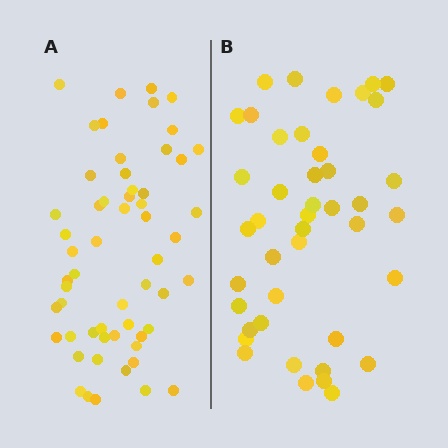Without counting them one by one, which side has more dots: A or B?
Region A (the left region) has more dots.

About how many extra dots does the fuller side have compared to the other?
Region A has approximately 15 more dots than region B.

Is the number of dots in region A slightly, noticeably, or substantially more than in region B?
Region A has noticeably more, but not dramatically so. The ratio is roughly 1.3 to 1.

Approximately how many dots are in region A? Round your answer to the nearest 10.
About 60 dots. (The exact count is 57, which rounds to 60.)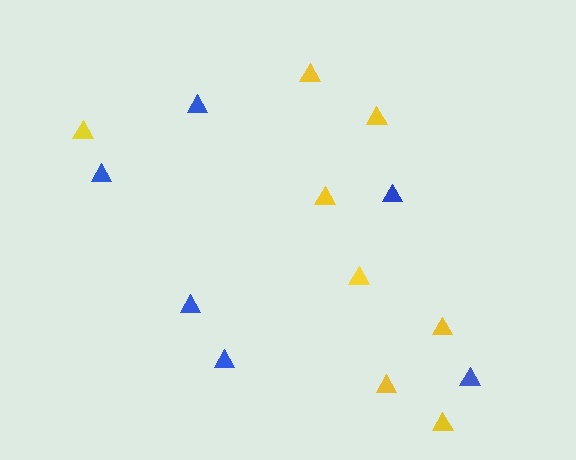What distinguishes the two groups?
There are 2 groups: one group of blue triangles (6) and one group of yellow triangles (8).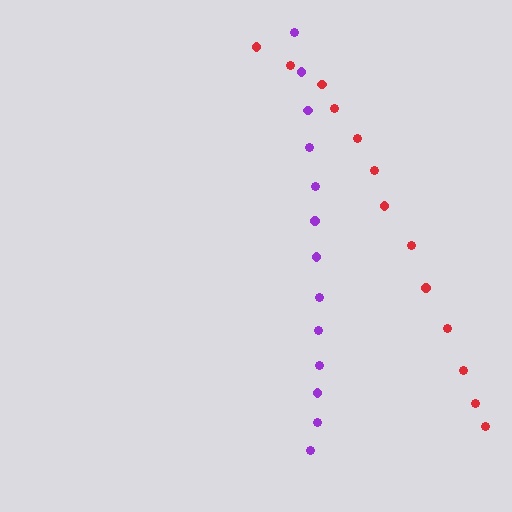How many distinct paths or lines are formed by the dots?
There are 2 distinct paths.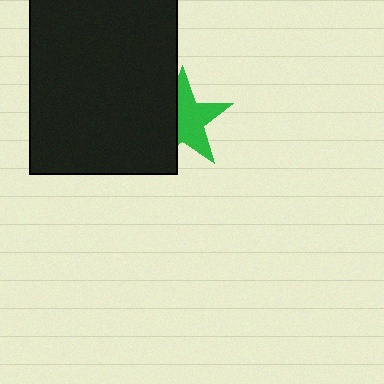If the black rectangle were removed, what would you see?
You would see the complete green star.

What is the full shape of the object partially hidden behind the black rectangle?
The partially hidden object is a green star.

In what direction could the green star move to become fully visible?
The green star could move right. That would shift it out from behind the black rectangle entirely.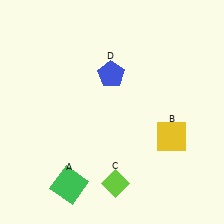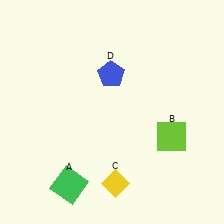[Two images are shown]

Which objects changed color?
B changed from yellow to lime. C changed from lime to yellow.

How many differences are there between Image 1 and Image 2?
There are 2 differences between the two images.